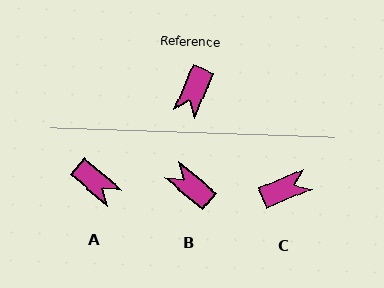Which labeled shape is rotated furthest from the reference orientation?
C, about 134 degrees away.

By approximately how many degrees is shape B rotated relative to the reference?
Approximately 108 degrees clockwise.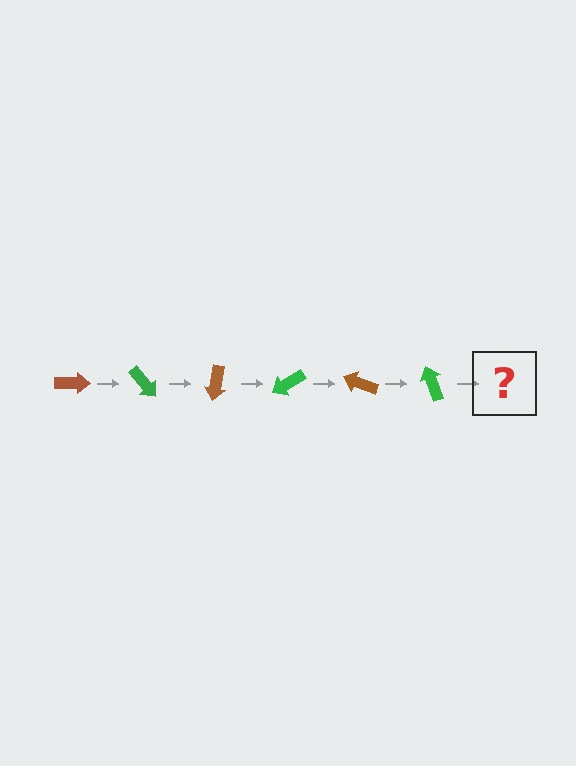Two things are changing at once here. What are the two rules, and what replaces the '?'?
The two rules are that it rotates 50 degrees each step and the color cycles through brown and green. The '?' should be a brown arrow, rotated 300 degrees from the start.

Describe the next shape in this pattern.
It should be a brown arrow, rotated 300 degrees from the start.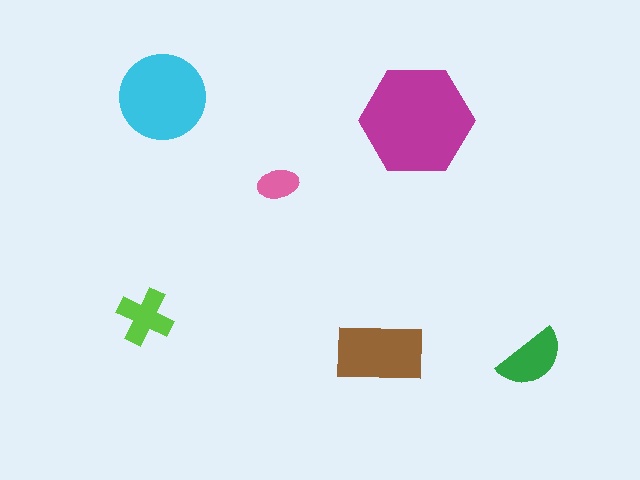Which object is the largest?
The magenta hexagon.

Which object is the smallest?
The pink ellipse.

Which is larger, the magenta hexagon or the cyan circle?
The magenta hexagon.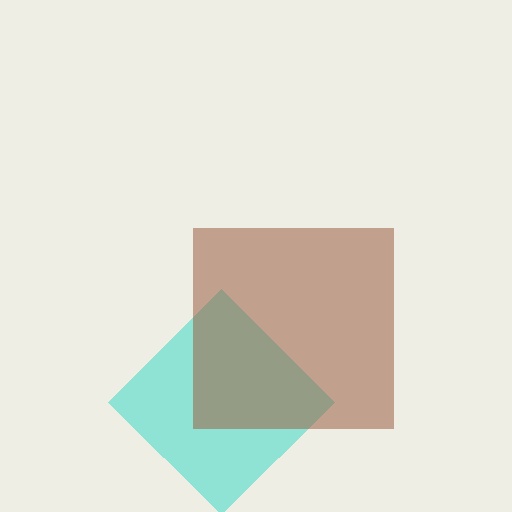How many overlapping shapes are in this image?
There are 2 overlapping shapes in the image.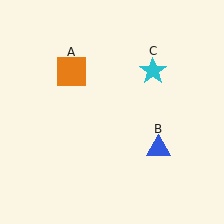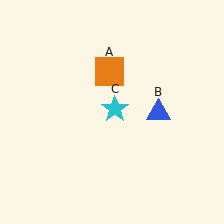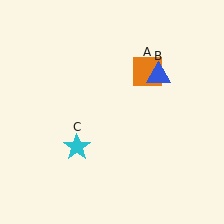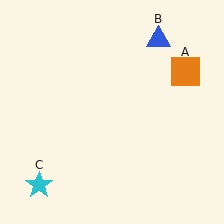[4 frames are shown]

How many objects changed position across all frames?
3 objects changed position: orange square (object A), blue triangle (object B), cyan star (object C).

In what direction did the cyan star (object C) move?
The cyan star (object C) moved down and to the left.